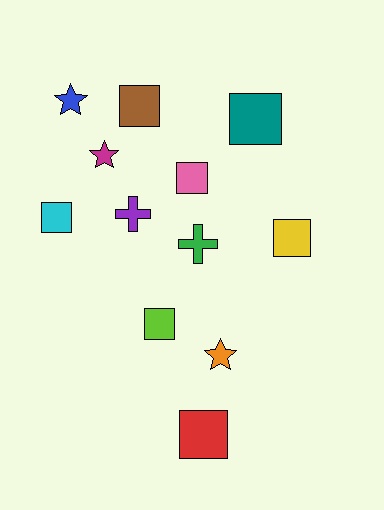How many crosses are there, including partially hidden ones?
There are 2 crosses.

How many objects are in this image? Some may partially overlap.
There are 12 objects.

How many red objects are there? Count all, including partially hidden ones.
There is 1 red object.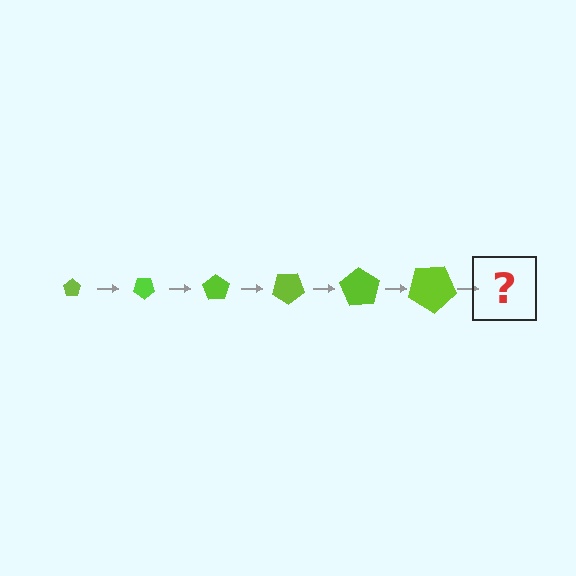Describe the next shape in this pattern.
It should be a pentagon, larger than the previous one and rotated 210 degrees from the start.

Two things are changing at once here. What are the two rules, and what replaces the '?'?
The two rules are that the pentagon grows larger each step and it rotates 35 degrees each step. The '?' should be a pentagon, larger than the previous one and rotated 210 degrees from the start.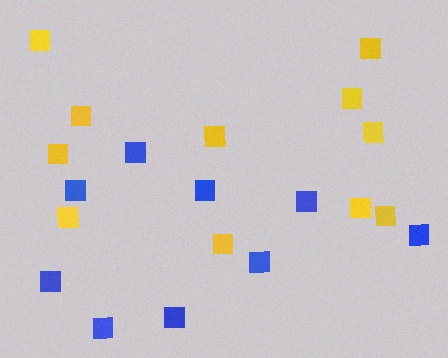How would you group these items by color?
There are 2 groups: one group of blue squares (9) and one group of yellow squares (11).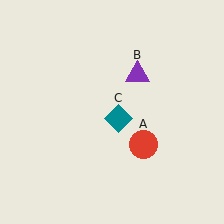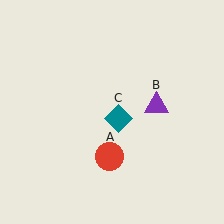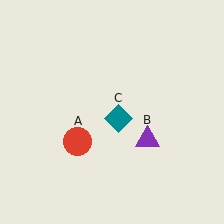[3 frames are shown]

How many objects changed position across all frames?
2 objects changed position: red circle (object A), purple triangle (object B).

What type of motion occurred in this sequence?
The red circle (object A), purple triangle (object B) rotated clockwise around the center of the scene.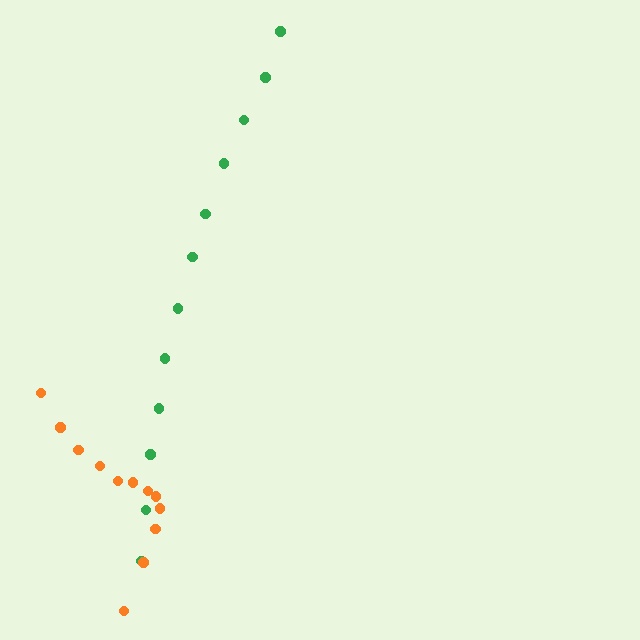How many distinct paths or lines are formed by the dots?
There are 2 distinct paths.